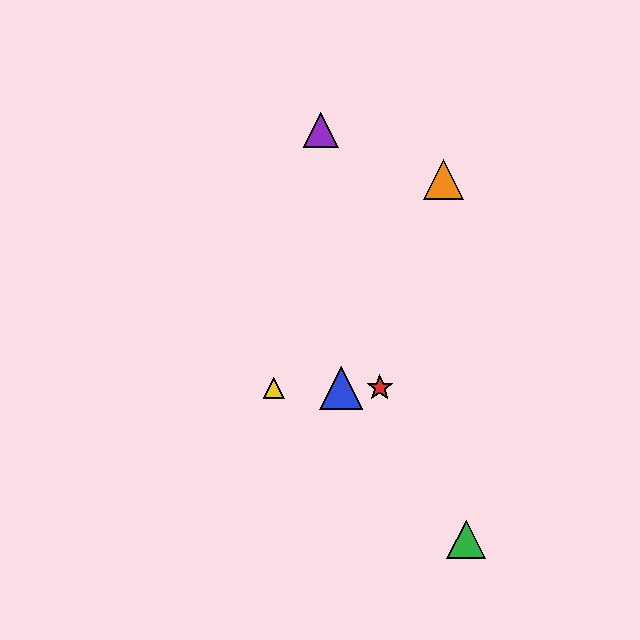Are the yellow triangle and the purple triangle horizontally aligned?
No, the yellow triangle is at y≈388 and the purple triangle is at y≈130.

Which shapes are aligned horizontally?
The red star, the blue triangle, the yellow triangle are aligned horizontally.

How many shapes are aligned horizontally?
3 shapes (the red star, the blue triangle, the yellow triangle) are aligned horizontally.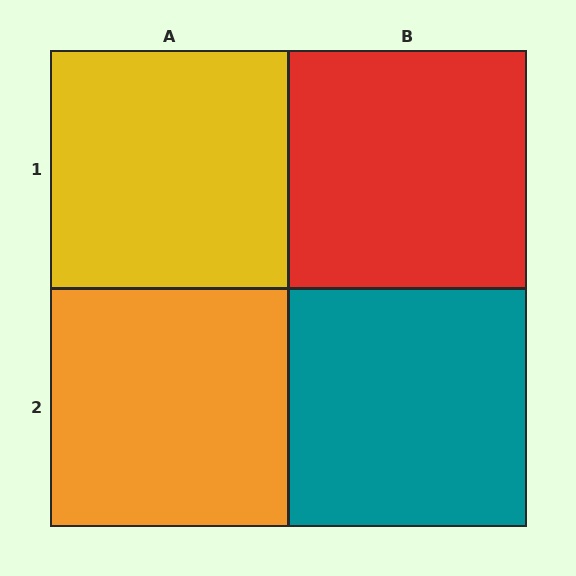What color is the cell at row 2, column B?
Teal.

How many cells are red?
1 cell is red.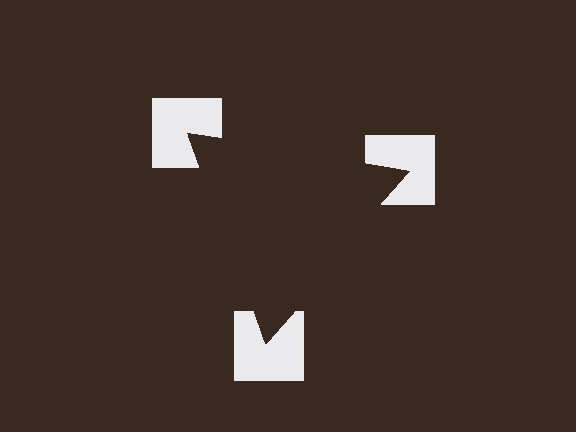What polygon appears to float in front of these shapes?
An illusory triangle — its edges are inferred from the aligned wedge cuts in the notched squares, not physically drawn.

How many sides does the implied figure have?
3 sides.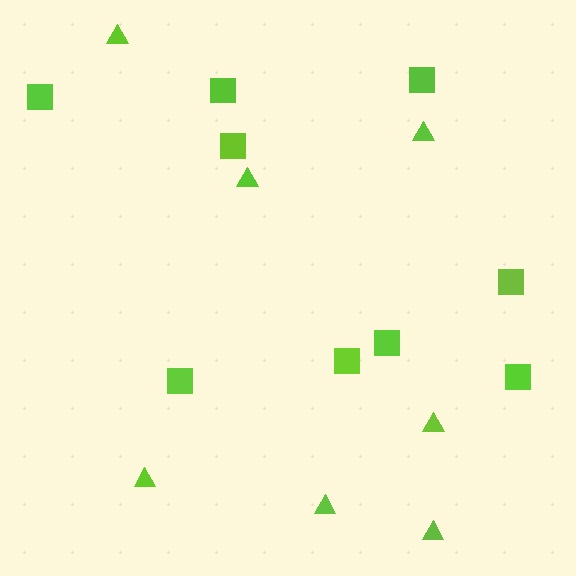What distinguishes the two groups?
There are 2 groups: one group of triangles (7) and one group of squares (9).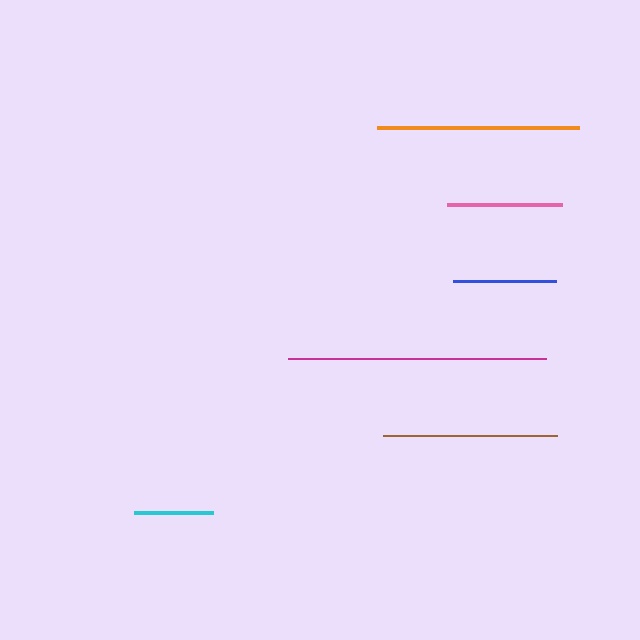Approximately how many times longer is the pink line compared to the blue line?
The pink line is approximately 1.1 times the length of the blue line.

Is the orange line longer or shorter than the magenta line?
The magenta line is longer than the orange line.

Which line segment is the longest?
The magenta line is the longest at approximately 258 pixels.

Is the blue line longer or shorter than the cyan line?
The blue line is longer than the cyan line.